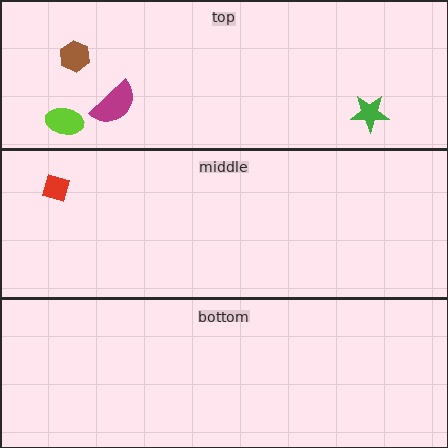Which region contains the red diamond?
The middle region.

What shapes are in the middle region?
The red diamond.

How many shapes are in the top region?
4.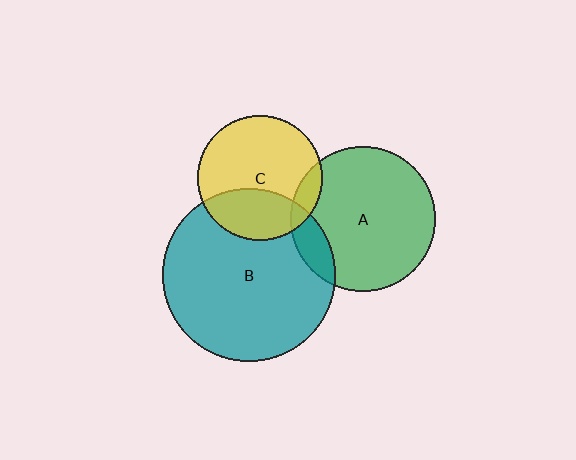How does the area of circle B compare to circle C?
Approximately 1.9 times.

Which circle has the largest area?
Circle B (teal).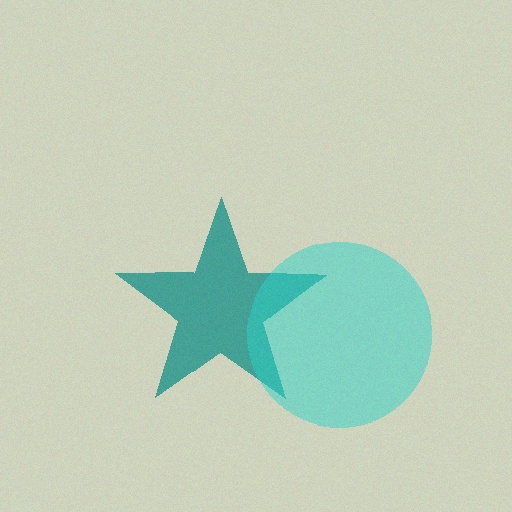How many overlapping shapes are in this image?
There are 2 overlapping shapes in the image.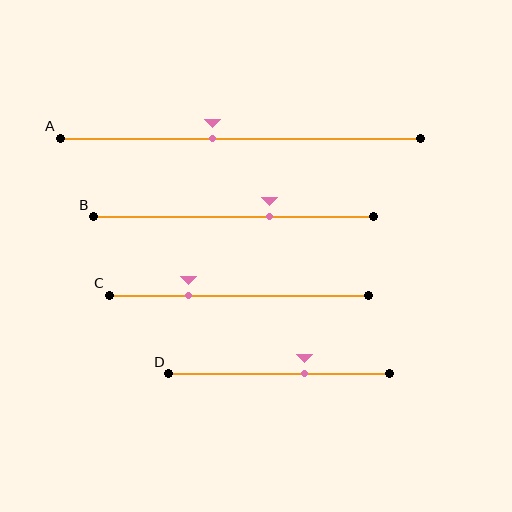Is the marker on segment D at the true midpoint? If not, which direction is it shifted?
No, the marker on segment D is shifted to the right by about 11% of the segment length.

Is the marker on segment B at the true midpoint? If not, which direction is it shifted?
No, the marker on segment B is shifted to the right by about 13% of the segment length.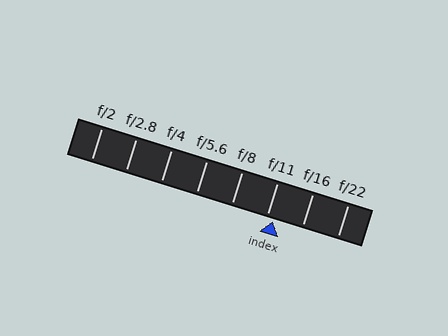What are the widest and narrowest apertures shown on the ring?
The widest aperture shown is f/2 and the narrowest is f/22.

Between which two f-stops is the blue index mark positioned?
The index mark is between f/11 and f/16.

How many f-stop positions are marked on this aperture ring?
There are 8 f-stop positions marked.